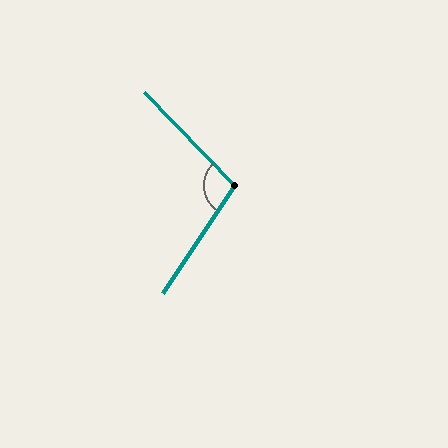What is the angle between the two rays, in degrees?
Approximately 102 degrees.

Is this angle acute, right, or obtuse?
It is obtuse.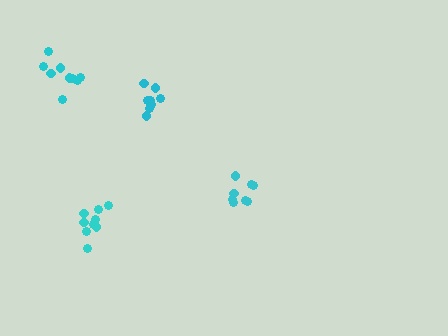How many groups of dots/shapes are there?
There are 4 groups.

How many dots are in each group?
Group 1: 9 dots, Group 2: 8 dots, Group 3: 9 dots, Group 4: 8 dots (34 total).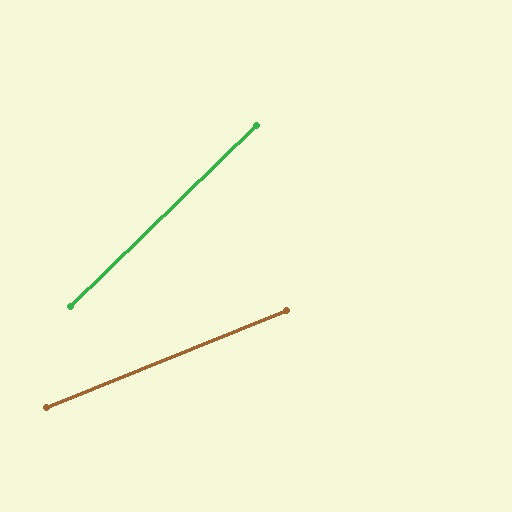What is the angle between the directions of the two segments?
Approximately 22 degrees.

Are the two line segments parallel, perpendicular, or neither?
Neither parallel nor perpendicular — they differ by about 22°.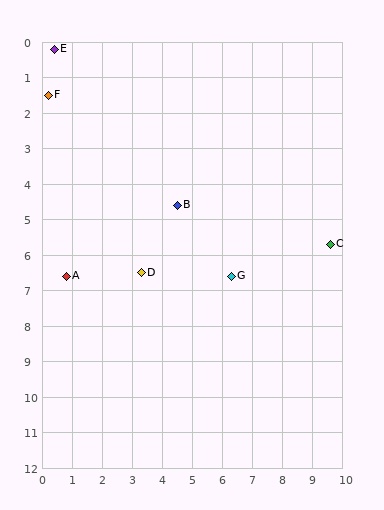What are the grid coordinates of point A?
Point A is at approximately (0.8, 6.6).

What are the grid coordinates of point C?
Point C is at approximately (9.6, 5.7).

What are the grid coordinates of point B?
Point B is at approximately (4.5, 4.6).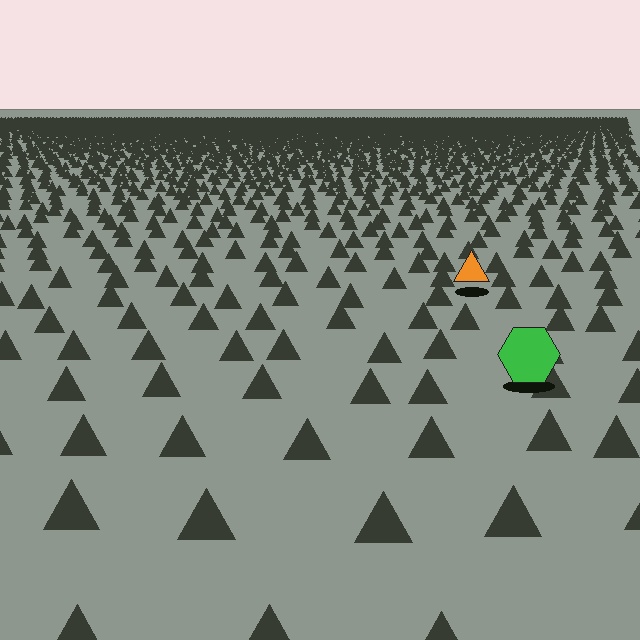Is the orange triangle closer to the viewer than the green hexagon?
No. The green hexagon is closer — you can tell from the texture gradient: the ground texture is coarser near it.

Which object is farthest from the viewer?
The orange triangle is farthest from the viewer. It appears smaller and the ground texture around it is denser.